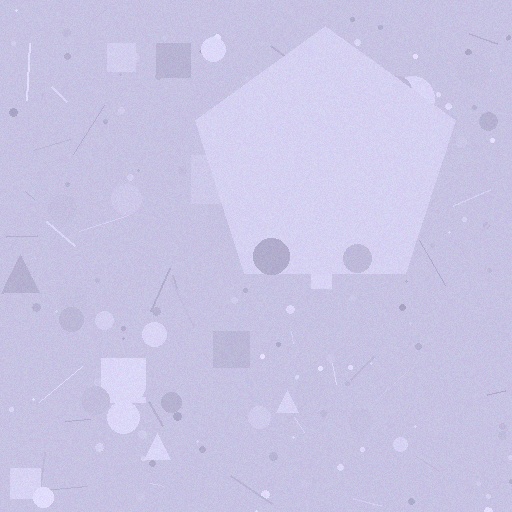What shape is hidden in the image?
A pentagon is hidden in the image.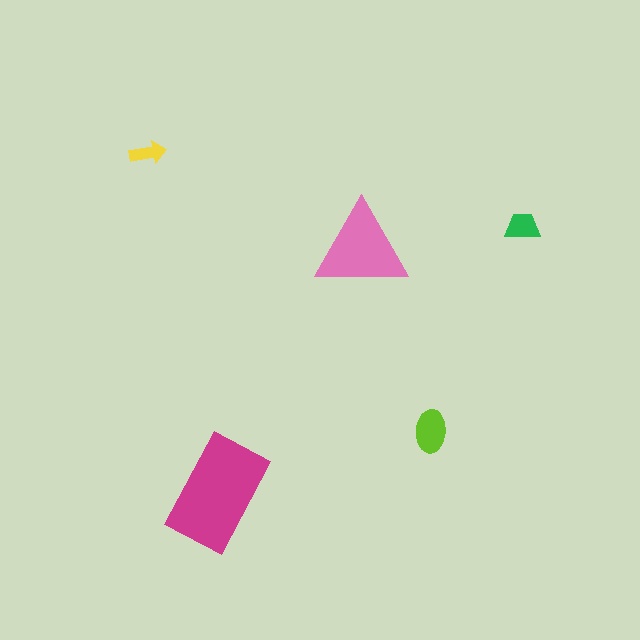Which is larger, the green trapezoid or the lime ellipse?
The lime ellipse.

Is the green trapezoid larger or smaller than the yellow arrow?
Larger.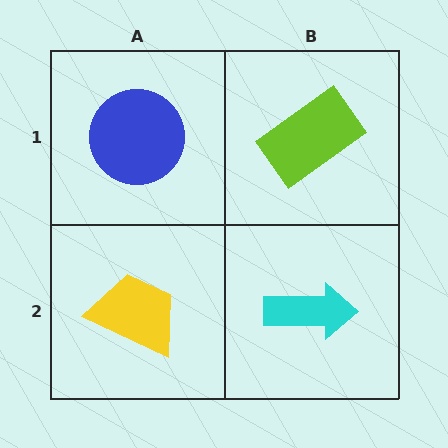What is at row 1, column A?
A blue circle.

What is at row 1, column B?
A lime rectangle.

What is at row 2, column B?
A cyan arrow.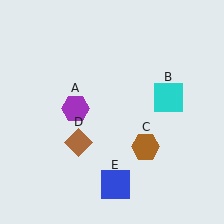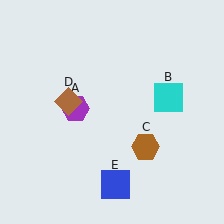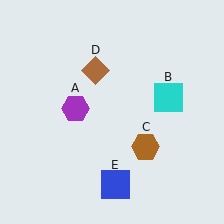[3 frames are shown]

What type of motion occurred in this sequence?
The brown diamond (object D) rotated clockwise around the center of the scene.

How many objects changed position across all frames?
1 object changed position: brown diamond (object D).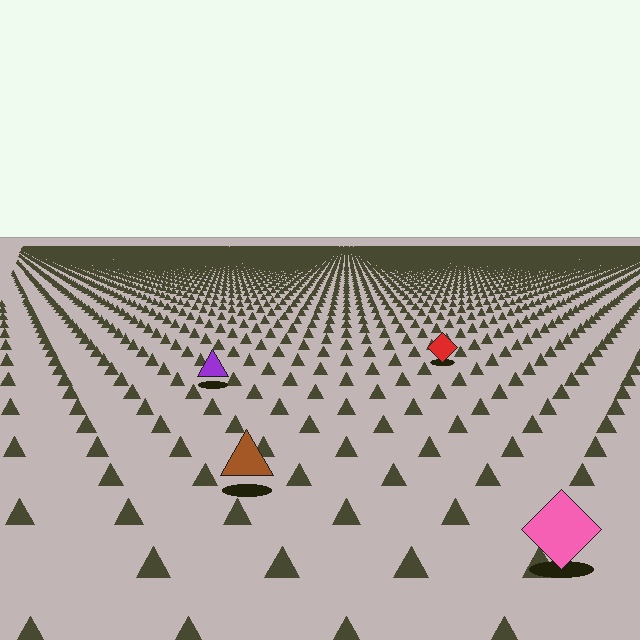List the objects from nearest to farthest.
From nearest to farthest: the pink diamond, the brown triangle, the purple triangle, the red diamond.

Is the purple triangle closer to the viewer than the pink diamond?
No. The pink diamond is closer — you can tell from the texture gradient: the ground texture is coarser near it.